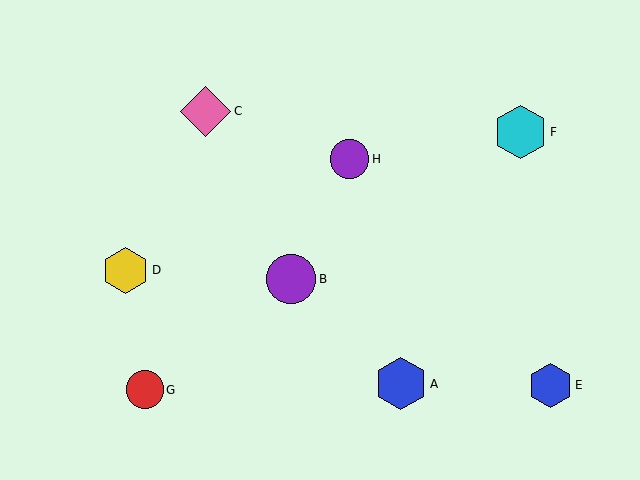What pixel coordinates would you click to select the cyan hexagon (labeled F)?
Click at (521, 132) to select the cyan hexagon F.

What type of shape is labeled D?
Shape D is a yellow hexagon.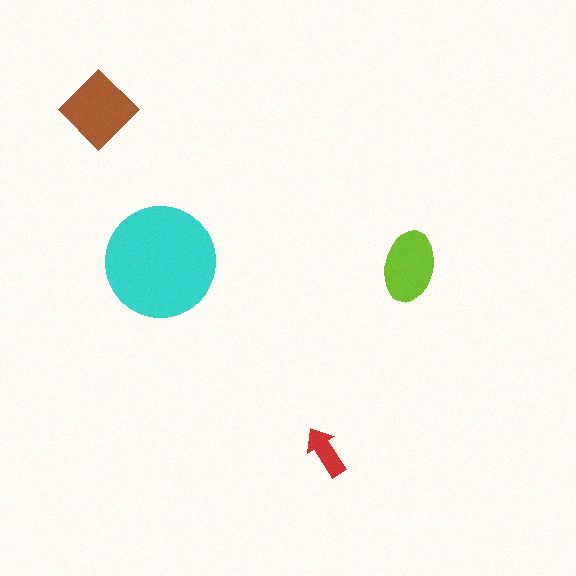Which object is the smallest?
The red arrow.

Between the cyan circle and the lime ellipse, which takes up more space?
The cyan circle.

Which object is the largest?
The cyan circle.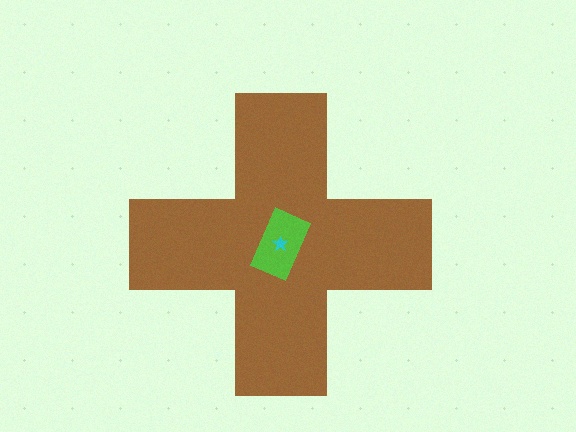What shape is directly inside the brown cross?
The lime rectangle.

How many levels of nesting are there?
3.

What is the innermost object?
The cyan star.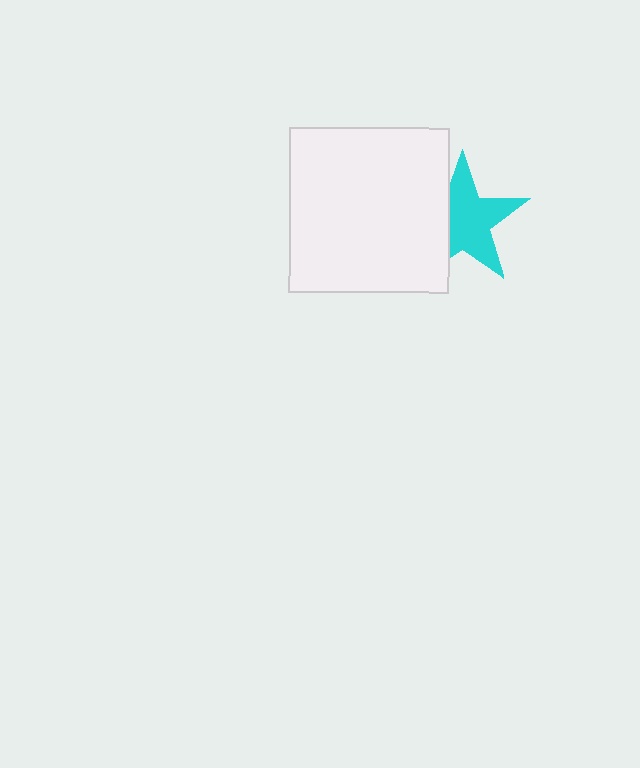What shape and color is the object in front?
The object in front is a white rectangle.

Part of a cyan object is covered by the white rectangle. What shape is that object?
It is a star.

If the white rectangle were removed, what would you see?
You would see the complete cyan star.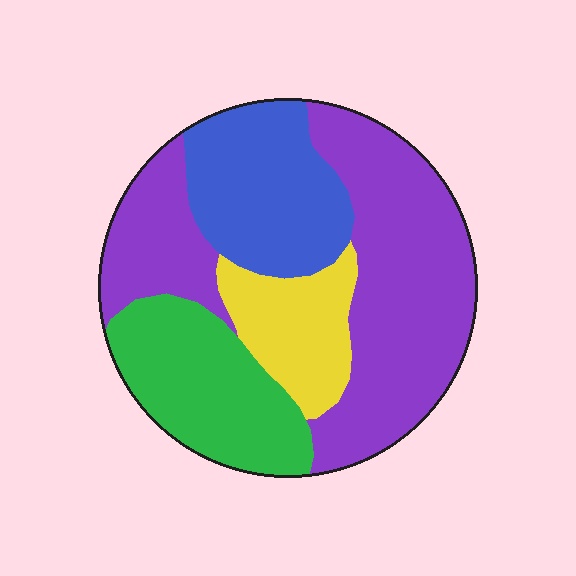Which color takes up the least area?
Yellow, at roughly 15%.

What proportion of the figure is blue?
Blue covers roughly 20% of the figure.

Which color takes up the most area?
Purple, at roughly 45%.